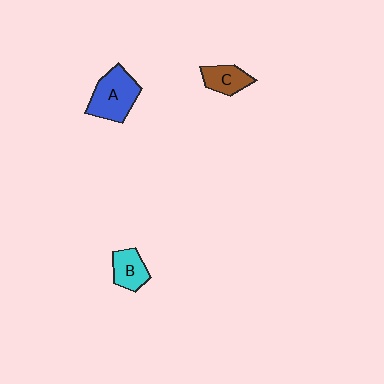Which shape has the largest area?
Shape A (blue).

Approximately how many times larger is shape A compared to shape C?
Approximately 1.7 times.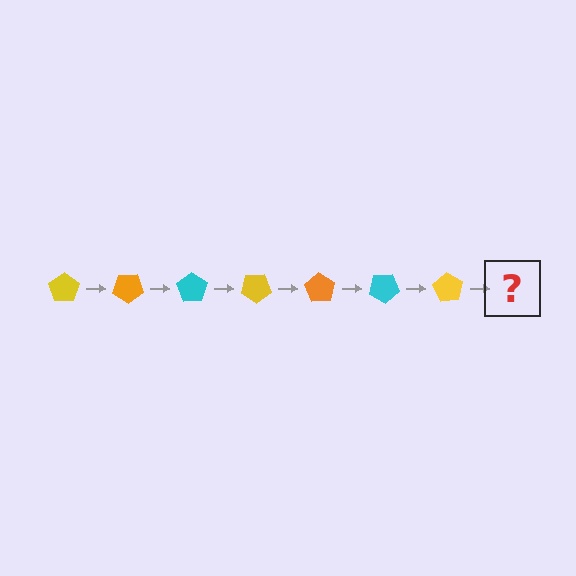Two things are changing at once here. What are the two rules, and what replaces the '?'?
The two rules are that it rotates 35 degrees each step and the color cycles through yellow, orange, and cyan. The '?' should be an orange pentagon, rotated 245 degrees from the start.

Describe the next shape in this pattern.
It should be an orange pentagon, rotated 245 degrees from the start.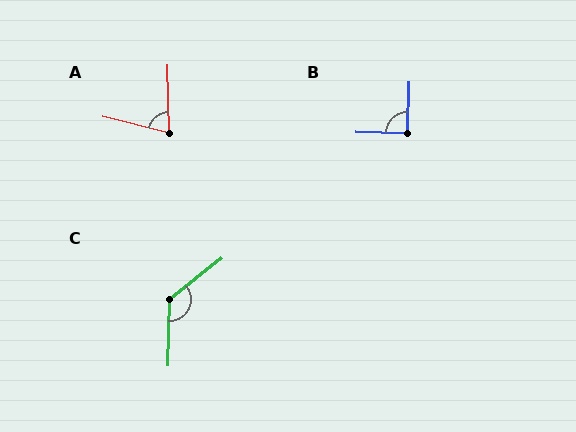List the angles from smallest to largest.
A (75°), B (90°), C (129°).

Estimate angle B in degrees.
Approximately 90 degrees.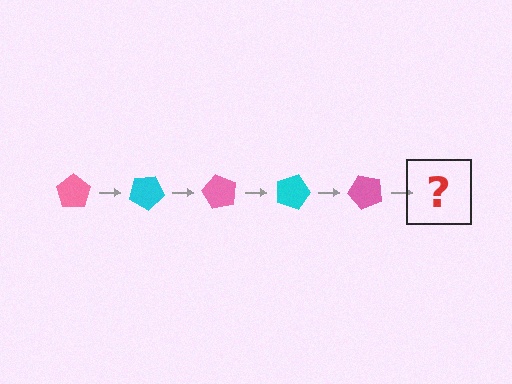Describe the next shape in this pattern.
It should be a cyan pentagon, rotated 150 degrees from the start.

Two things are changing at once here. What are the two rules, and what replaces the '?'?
The two rules are that it rotates 30 degrees each step and the color cycles through pink and cyan. The '?' should be a cyan pentagon, rotated 150 degrees from the start.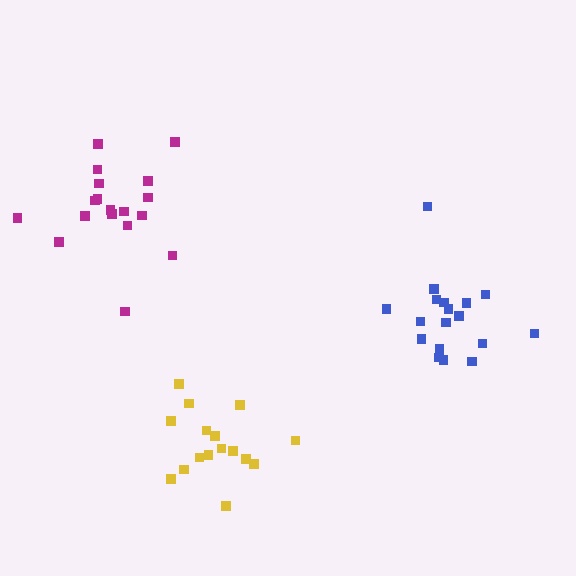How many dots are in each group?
Group 1: 18 dots, Group 2: 16 dots, Group 3: 18 dots (52 total).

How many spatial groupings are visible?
There are 3 spatial groupings.